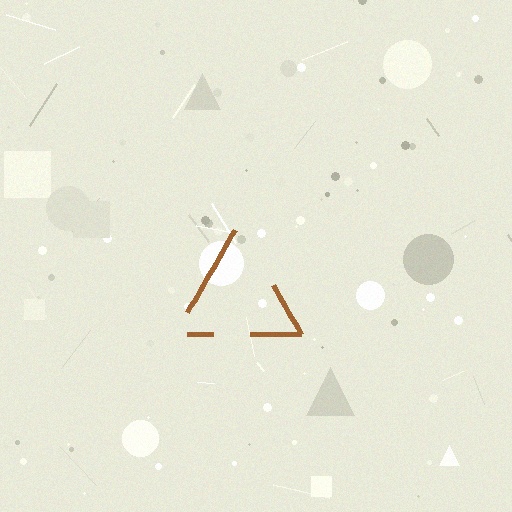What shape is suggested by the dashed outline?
The dashed outline suggests a triangle.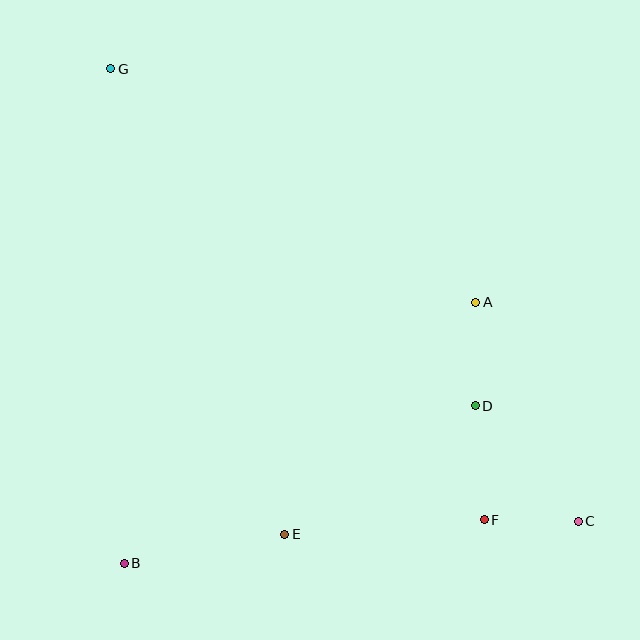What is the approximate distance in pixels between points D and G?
The distance between D and G is approximately 496 pixels.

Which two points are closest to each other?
Points C and F are closest to each other.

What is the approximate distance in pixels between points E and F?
The distance between E and F is approximately 200 pixels.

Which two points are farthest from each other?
Points C and G are farthest from each other.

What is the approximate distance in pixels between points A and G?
The distance between A and G is approximately 433 pixels.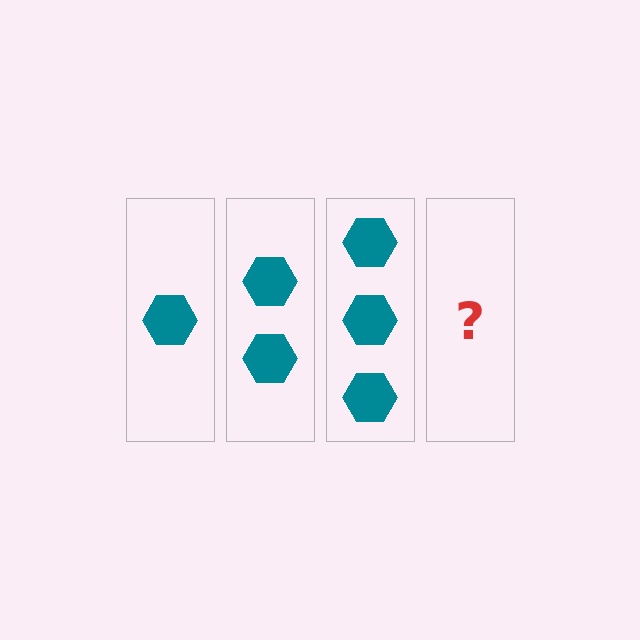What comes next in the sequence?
The next element should be 4 hexagons.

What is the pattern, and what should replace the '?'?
The pattern is that each step adds one more hexagon. The '?' should be 4 hexagons.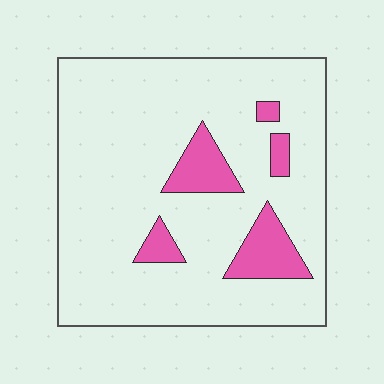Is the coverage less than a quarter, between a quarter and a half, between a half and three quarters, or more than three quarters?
Less than a quarter.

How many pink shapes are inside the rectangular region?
5.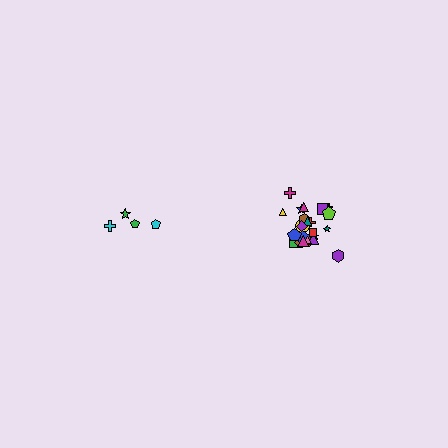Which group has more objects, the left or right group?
The right group.